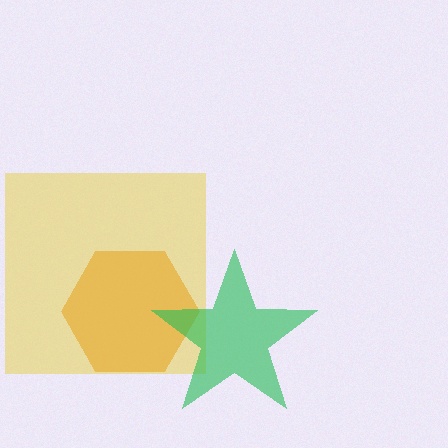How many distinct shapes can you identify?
There are 3 distinct shapes: an orange hexagon, a yellow square, a green star.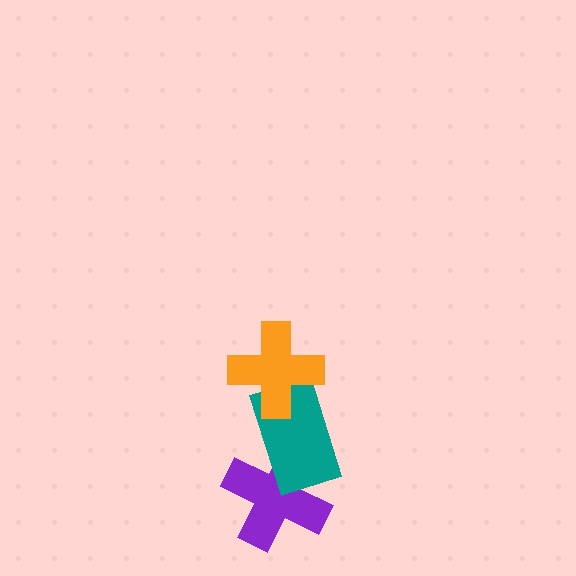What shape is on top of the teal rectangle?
The orange cross is on top of the teal rectangle.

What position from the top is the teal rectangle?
The teal rectangle is 2nd from the top.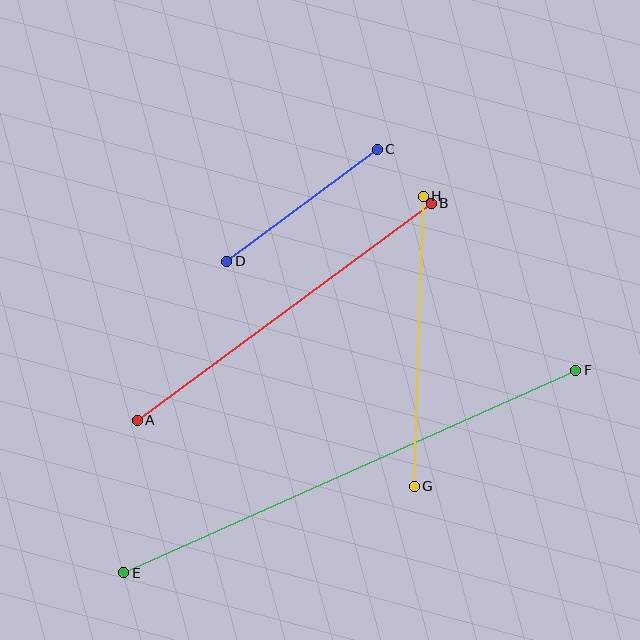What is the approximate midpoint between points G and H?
The midpoint is at approximately (419, 341) pixels.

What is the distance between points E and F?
The distance is approximately 495 pixels.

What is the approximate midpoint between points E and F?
The midpoint is at approximately (350, 472) pixels.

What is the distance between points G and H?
The distance is approximately 290 pixels.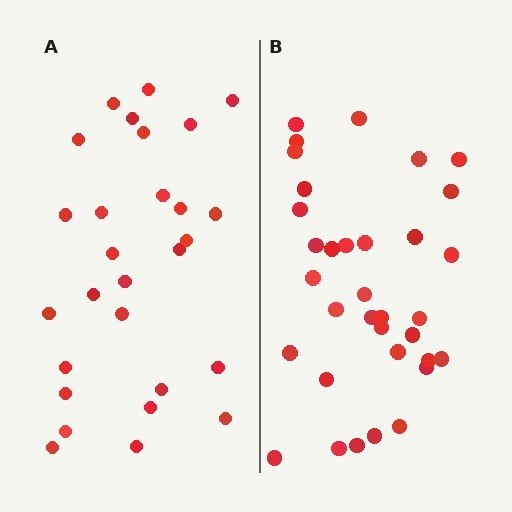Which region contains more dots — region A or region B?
Region B (the right region) has more dots.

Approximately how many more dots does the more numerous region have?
Region B has about 6 more dots than region A.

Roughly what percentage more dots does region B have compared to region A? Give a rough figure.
About 20% more.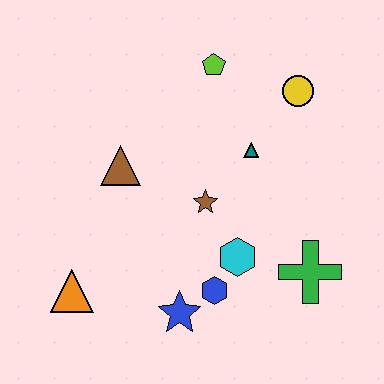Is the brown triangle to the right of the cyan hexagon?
No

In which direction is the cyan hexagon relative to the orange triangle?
The cyan hexagon is to the right of the orange triangle.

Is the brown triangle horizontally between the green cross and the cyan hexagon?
No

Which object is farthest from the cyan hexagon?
The lime pentagon is farthest from the cyan hexagon.